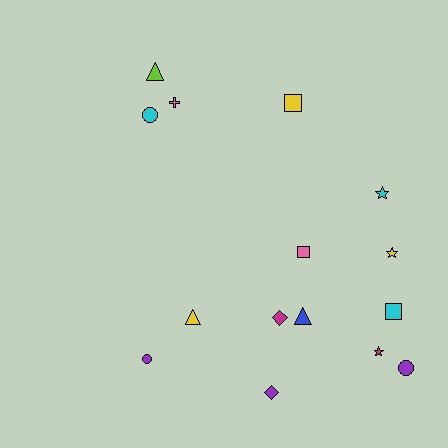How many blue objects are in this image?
There is 1 blue object.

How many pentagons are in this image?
There are no pentagons.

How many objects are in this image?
There are 15 objects.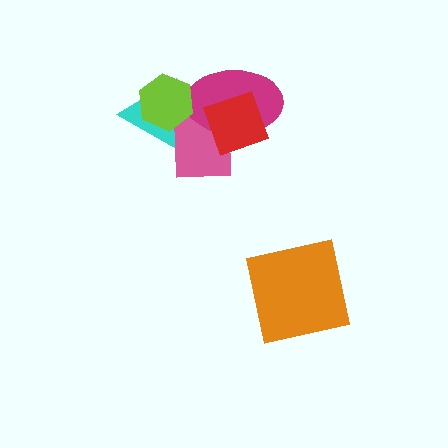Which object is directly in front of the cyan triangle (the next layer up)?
The pink rectangle is directly in front of the cyan triangle.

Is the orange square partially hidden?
No, no other shape covers it.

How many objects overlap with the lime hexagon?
3 objects overlap with the lime hexagon.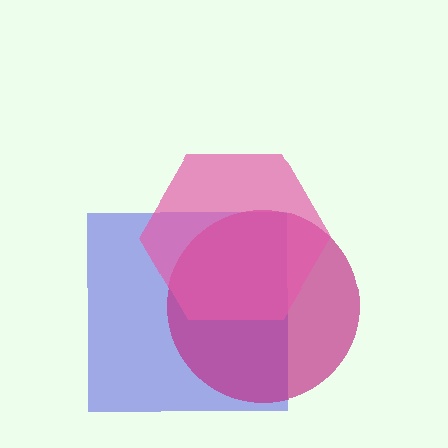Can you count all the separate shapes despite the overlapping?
Yes, there are 3 separate shapes.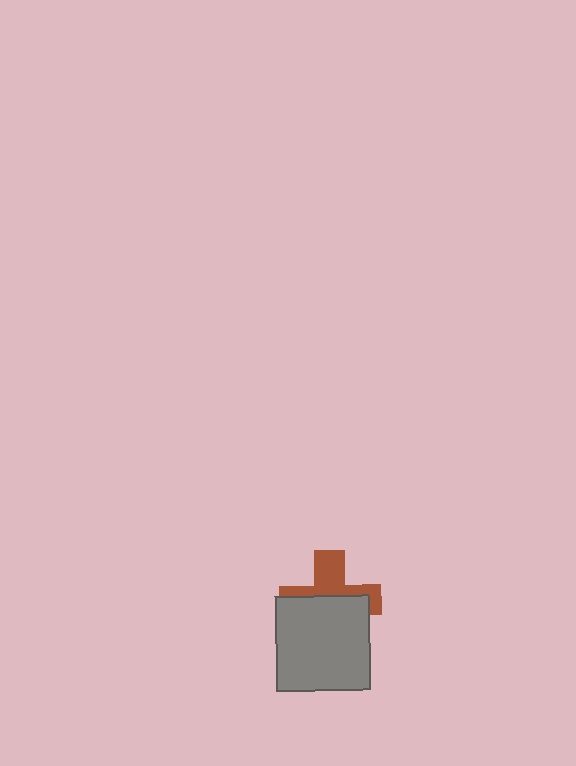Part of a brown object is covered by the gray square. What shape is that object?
It is a cross.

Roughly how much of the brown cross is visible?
A small part of it is visible (roughly 43%).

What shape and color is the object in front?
The object in front is a gray square.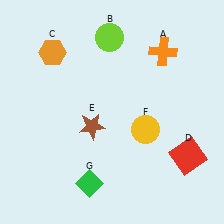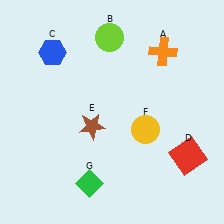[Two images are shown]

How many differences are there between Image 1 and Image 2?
There is 1 difference between the two images.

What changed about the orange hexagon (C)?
In Image 1, C is orange. In Image 2, it changed to blue.